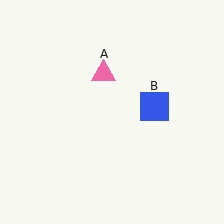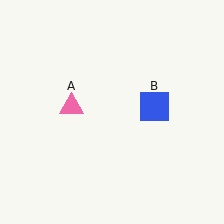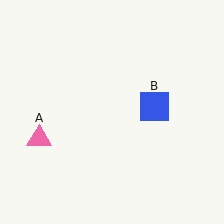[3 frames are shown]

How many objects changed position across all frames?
1 object changed position: pink triangle (object A).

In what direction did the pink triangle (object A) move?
The pink triangle (object A) moved down and to the left.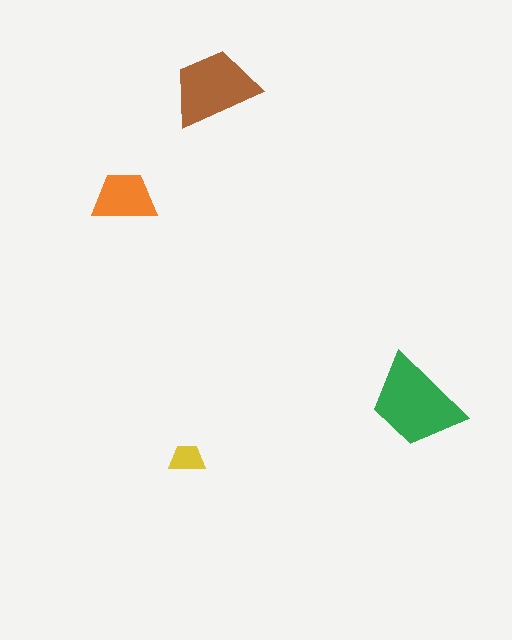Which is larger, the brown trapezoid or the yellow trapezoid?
The brown one.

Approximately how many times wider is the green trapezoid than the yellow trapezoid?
About 2.5 times wider.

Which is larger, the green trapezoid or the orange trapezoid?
The green one.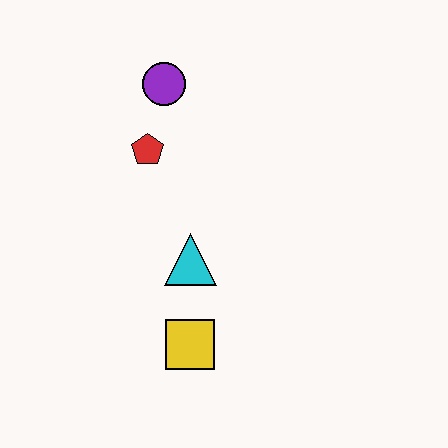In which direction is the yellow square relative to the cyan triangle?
The yellow square is below the cyan triangle.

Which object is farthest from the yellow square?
The purple circle is farthest from the yellow square.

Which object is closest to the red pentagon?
The purple circle is closest to the red pentagon.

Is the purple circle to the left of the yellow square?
Yes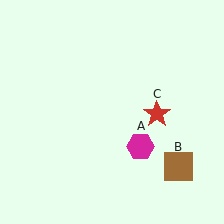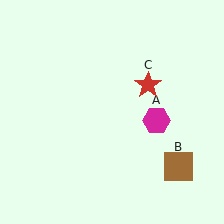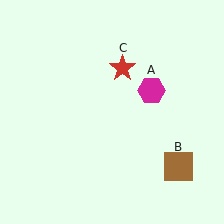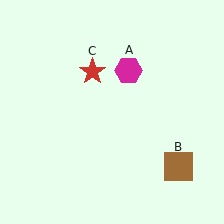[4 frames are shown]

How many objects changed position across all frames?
2 objects changed position: magenta hexagon (object A), red star (object C).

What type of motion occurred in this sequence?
The magenta hexagon (object A), red star (object C) rotated counterclockwise around the center of the scene.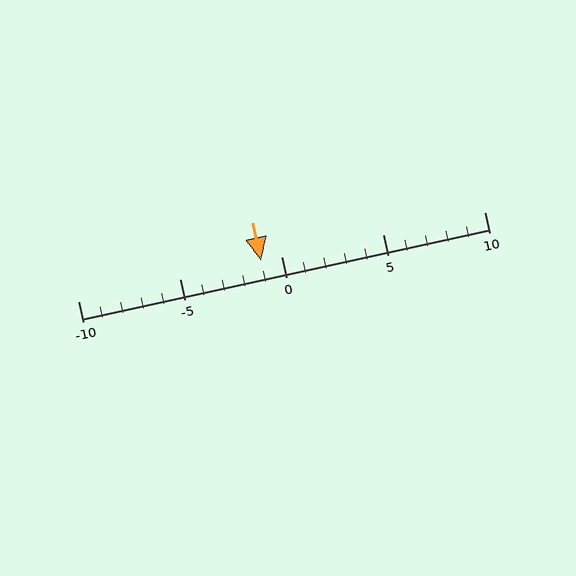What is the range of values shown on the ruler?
The ruler shows values from -10 to 10.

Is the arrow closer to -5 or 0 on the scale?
The arrow is closer to 0.